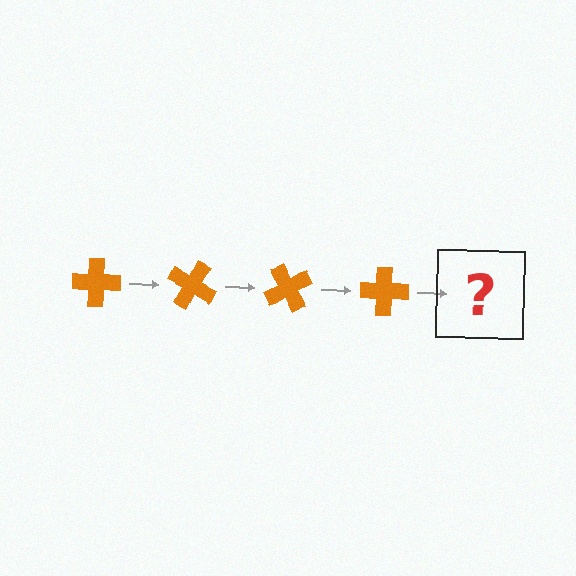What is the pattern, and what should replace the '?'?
The pattern is that the cross rotates 30 degrees each step. The '?' should be an orange cross rotated 120 degrees.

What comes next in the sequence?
The next element should be an orange cross rotated 120 degrees.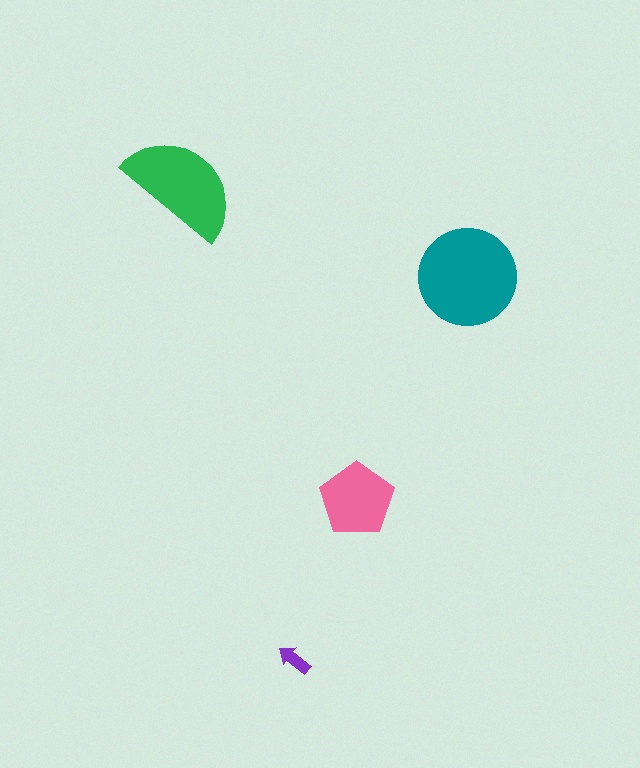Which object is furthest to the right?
The teal circle is rightmost.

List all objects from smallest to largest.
The purple arrow, the pink pentagon, the green semicircle, the teal circle.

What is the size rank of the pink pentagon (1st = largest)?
3rd.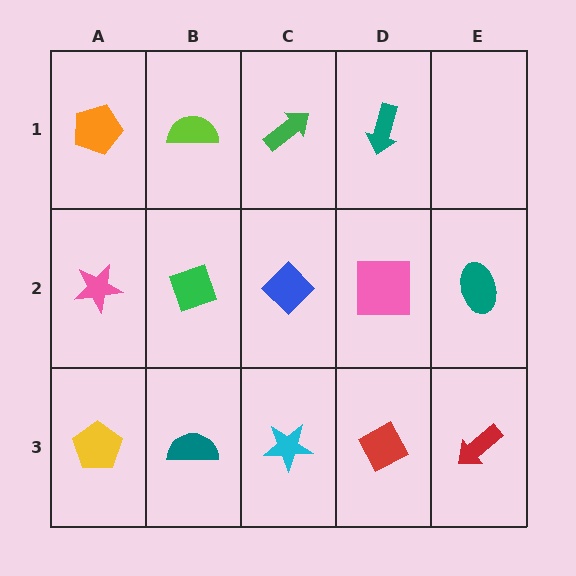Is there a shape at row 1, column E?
No, that cell is empty.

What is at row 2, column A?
A pink star.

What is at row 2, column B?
A green diamond.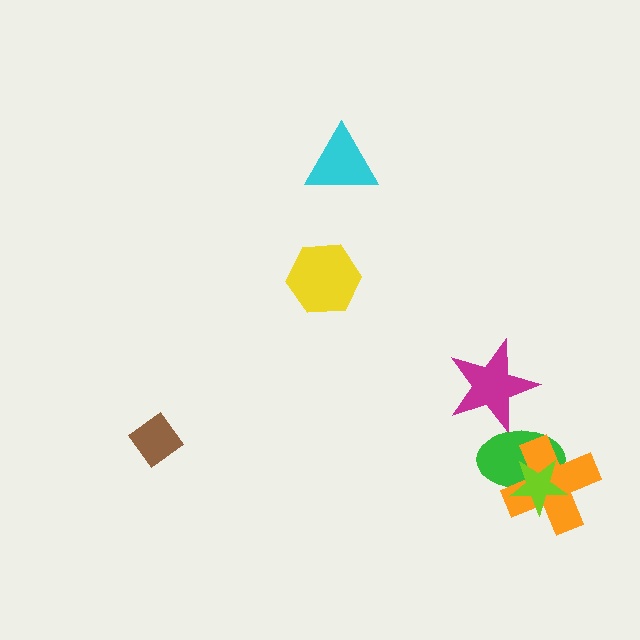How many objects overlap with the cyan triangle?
0 objects overlap with the cyan triangle.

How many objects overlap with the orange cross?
2 objects overlap with the orange cross.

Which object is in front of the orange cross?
The lime star is in front of the orange cross.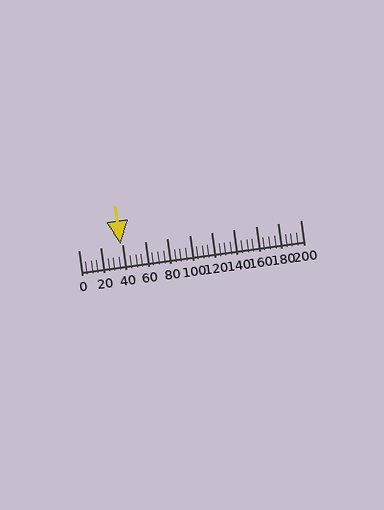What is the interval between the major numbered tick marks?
The major tick marks are spaced 20 units apart.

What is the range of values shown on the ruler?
The ruler shows values from 0 to 200.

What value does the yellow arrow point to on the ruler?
The yellow arrow points to approximately 38.